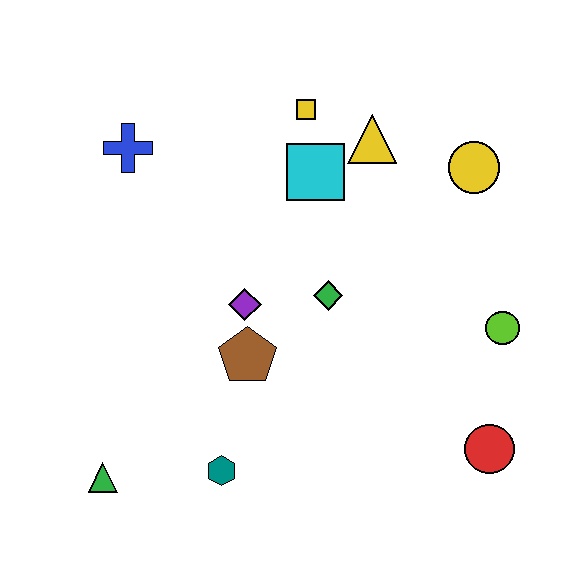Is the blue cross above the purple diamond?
Yes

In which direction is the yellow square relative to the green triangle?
The yellow square is above the green triangle.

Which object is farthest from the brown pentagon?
The yellow circle is farthest from the brown pentagon.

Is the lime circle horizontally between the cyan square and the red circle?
No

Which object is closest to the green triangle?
The teal hexagon is closest to the green triangle.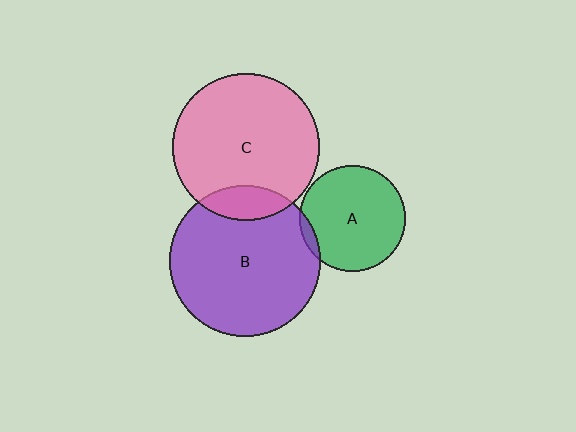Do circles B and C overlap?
Yes.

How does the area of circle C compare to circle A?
Approximately 1.9 times.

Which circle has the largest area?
Circle B (purple).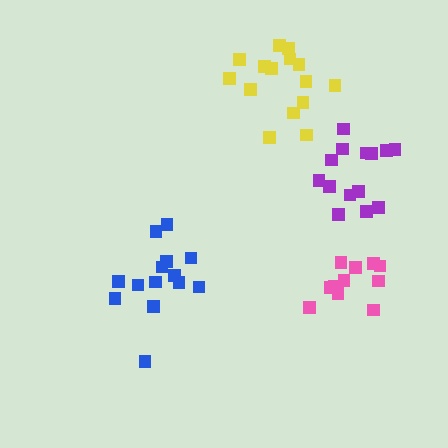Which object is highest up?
The yellow cluster is topmost.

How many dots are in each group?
Group 1: 14 dots, Group 2: 11 dots, Group 3: 14 dots, Group 4: 15 dots (54 total).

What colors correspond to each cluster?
The clusters are colored: purple, pink, blue, yellow.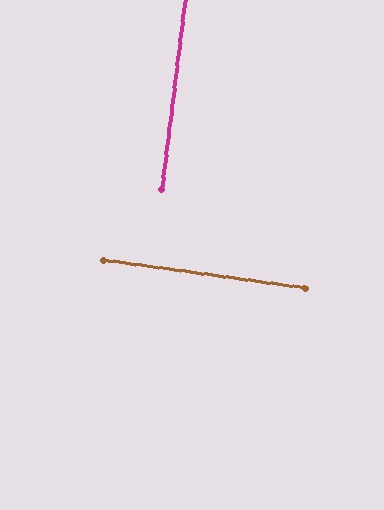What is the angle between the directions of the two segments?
Approximately 89 degrees.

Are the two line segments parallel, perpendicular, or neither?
Perpendicular — they meet at approximately 89°.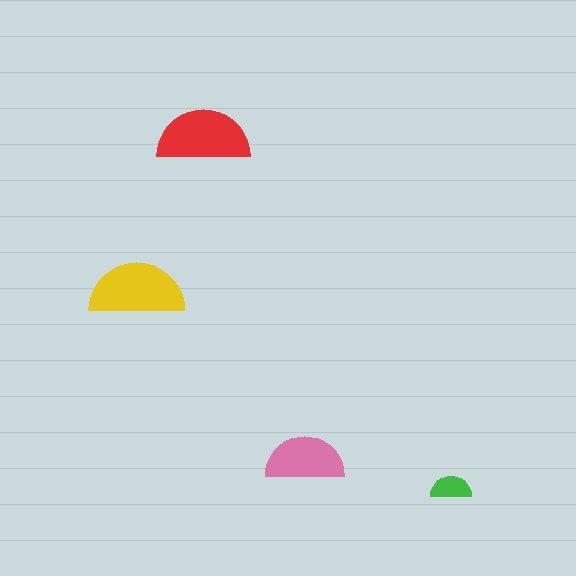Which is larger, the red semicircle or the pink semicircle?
The red one.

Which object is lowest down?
The green semicircle is bottommost.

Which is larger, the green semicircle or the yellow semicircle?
The yellow one.